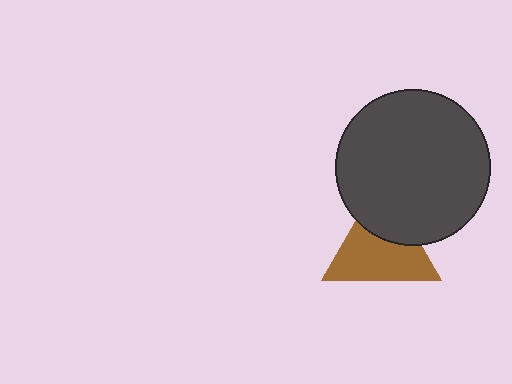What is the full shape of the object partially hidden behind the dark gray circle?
The partially hidden object is a brown triangle.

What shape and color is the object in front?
The object in front is a dark gray circle.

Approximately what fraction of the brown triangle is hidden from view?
Roughly 34% of the brown triangle is hidden behind the dark gray circle.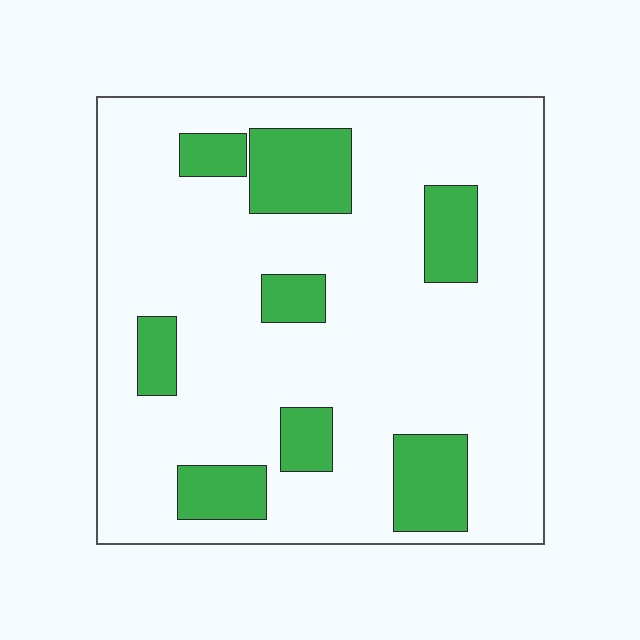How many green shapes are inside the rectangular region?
8.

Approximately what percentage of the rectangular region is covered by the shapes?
Approximately 20%.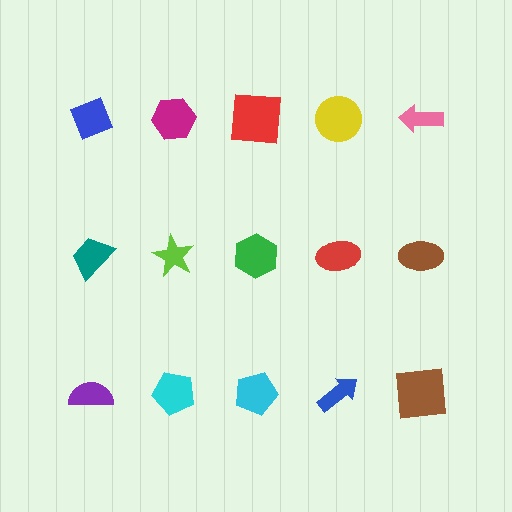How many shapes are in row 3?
5 shapes.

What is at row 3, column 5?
A brown square.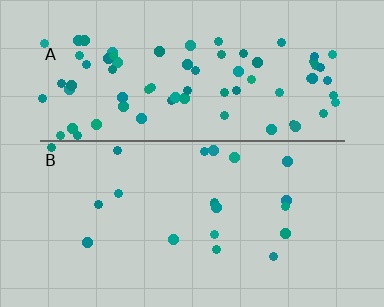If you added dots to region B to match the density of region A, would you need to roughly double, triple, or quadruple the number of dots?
Approximately quadruple.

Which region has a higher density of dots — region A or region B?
A (the top).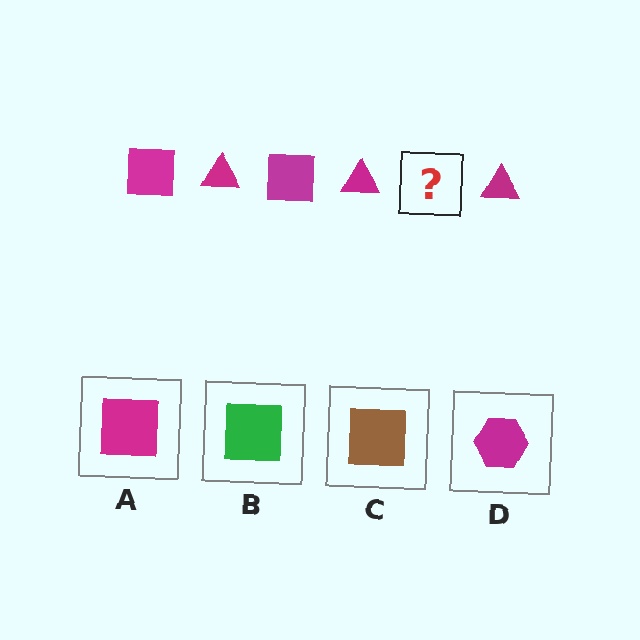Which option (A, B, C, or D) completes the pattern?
A.